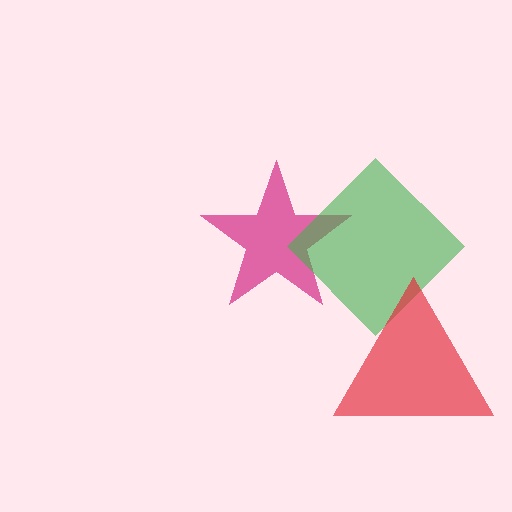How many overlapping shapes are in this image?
There are 3 overlapping shapes in the image.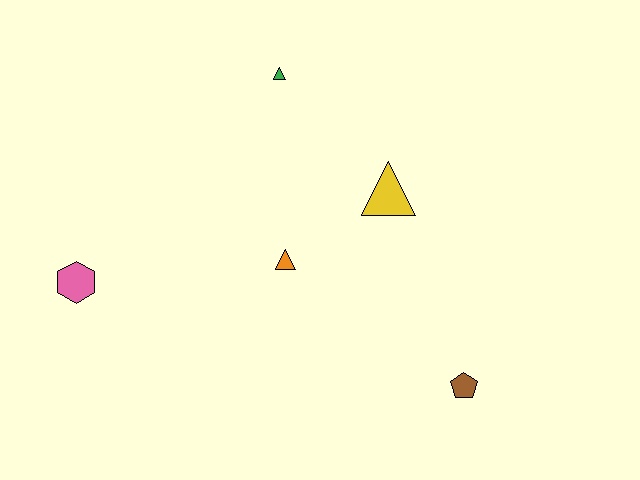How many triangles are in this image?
There are 3 triangles.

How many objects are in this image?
There are 5 objects.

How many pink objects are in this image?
There is 1 pink object.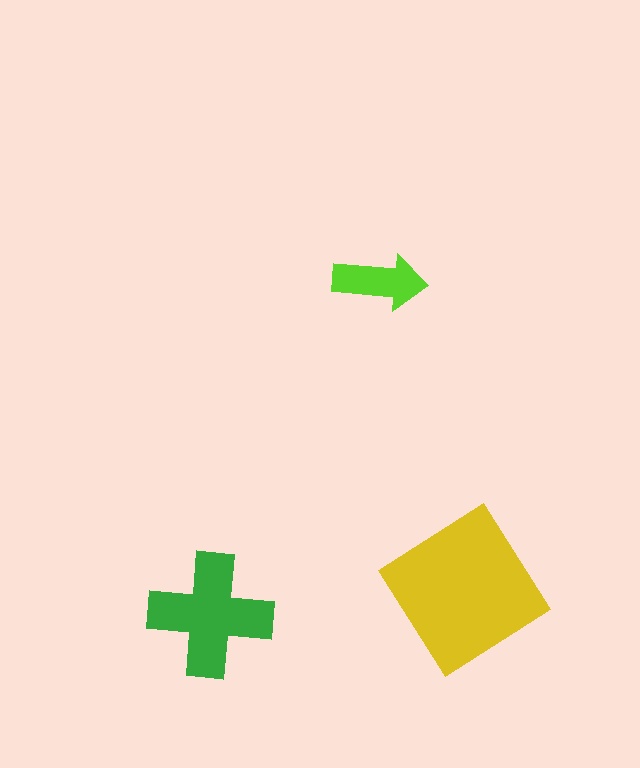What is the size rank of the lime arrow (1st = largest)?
3rd.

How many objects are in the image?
There are 3 objects in the image.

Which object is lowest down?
The green cross is bottommost.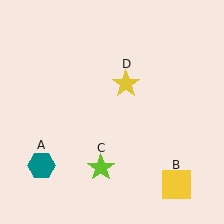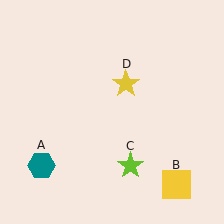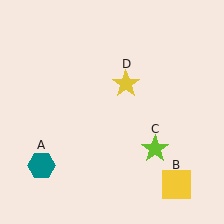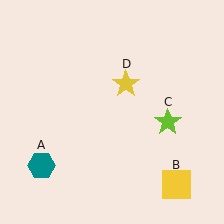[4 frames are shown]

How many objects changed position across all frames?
1 object changed position: lime star (object C).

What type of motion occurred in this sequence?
The lime star (object C) rotated counterclockwise around the center of the scene.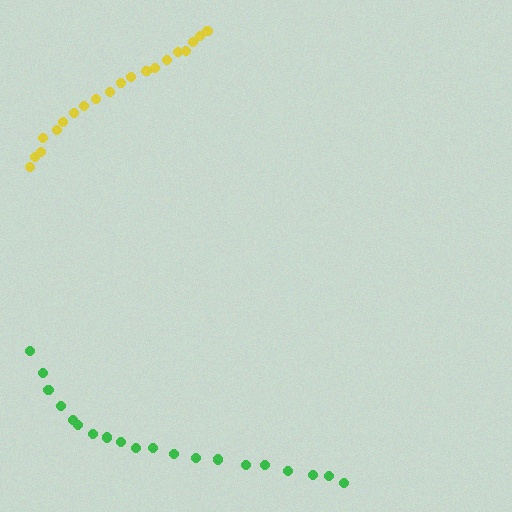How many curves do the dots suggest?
There are 2 distinct paths.